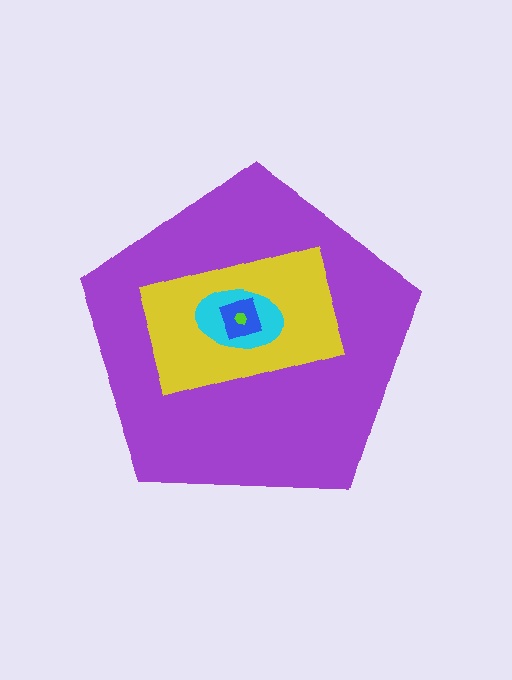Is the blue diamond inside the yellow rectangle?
Yes.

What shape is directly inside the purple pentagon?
The yellow rectangle.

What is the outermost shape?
The purple pentagon.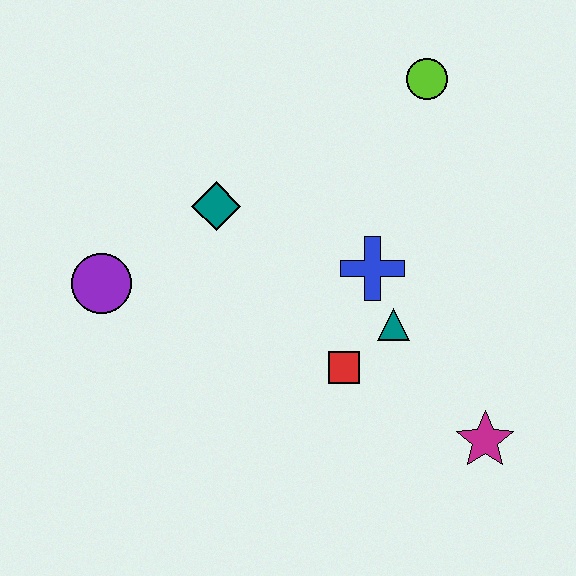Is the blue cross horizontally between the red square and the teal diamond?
No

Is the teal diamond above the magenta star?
Yes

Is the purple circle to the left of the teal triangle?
Yes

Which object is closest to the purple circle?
The teal diamond is closest to the purple circle.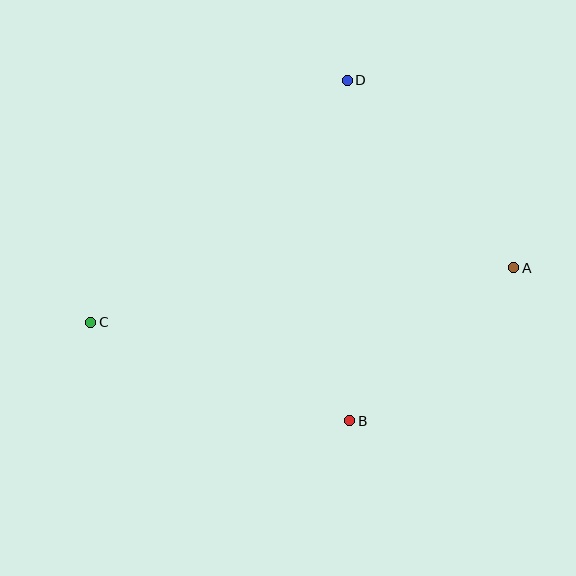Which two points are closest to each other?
Points A and B are closest to each other.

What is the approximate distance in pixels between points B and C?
The distance between B and C is approximately 277 pixels.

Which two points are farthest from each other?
Points A and C are farthest from each other.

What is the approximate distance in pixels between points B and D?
The distance between B and D is approximately 340 pixels.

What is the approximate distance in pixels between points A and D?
The distance between A and D is approximately 251 pixels.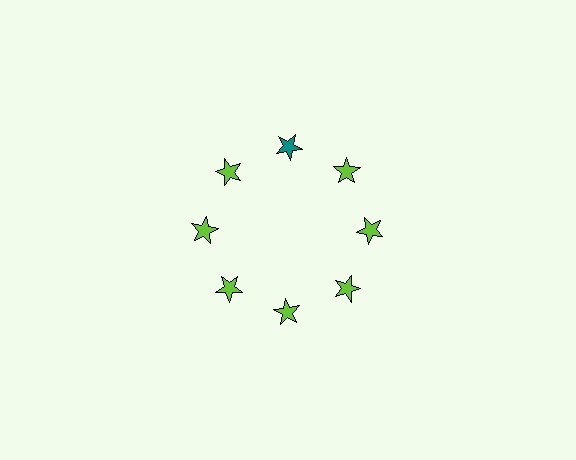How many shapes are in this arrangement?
There are 8 shapes arranged in a ring pattern.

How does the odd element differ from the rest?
It has a different color: teal instead of lime.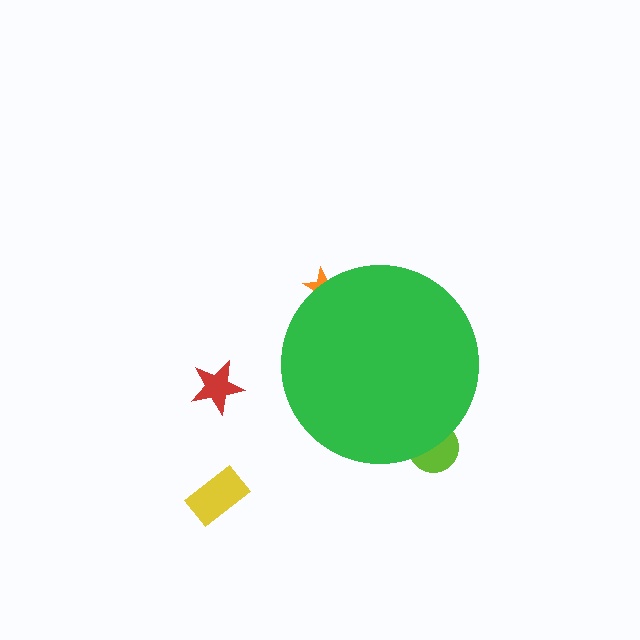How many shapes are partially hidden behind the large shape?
2 shapes are partially hidden.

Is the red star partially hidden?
No, the red star is fully visible.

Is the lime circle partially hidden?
Yes, the lime circle is partially hidden behind the green circle.